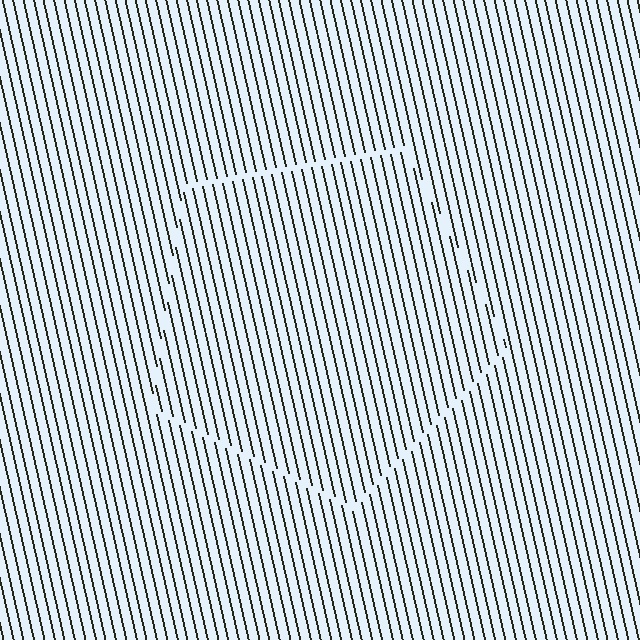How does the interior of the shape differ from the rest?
The interior of the shape contains the same grating, shifted by half a period — the contour is defined by the phase discontinuity where line-ends from the inner and outer gratings abut.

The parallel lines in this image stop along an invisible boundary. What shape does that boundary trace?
An illusory pentagon. The interior of the shape contains the same grating, shifted by half a period — the contour is defined by the phase discontinuity where line-ends from the inner and outer gratings abut.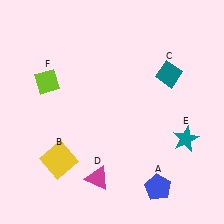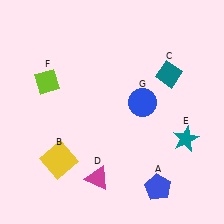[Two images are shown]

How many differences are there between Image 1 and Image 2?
There is 1 difference between the two images.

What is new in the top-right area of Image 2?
A blue circle (G) was added in the top-right area of Image 2.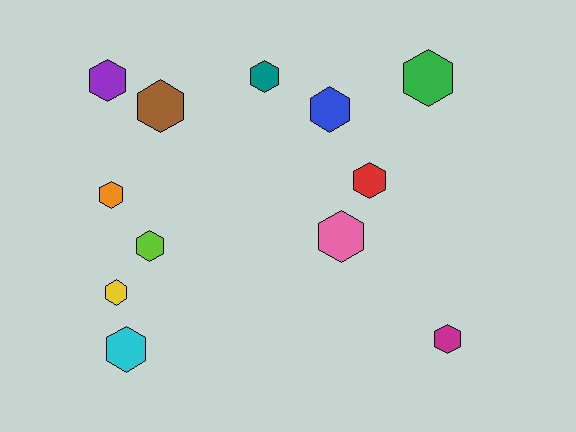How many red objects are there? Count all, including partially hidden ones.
There is 1 red object.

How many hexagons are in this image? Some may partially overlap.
There are 12 hexagons.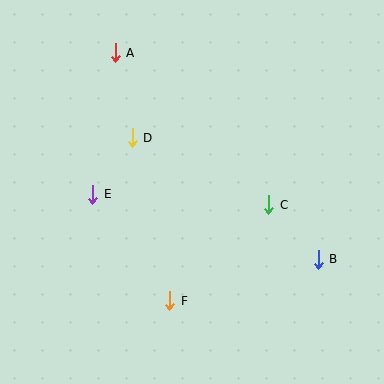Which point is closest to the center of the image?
Point C at (269, 205) is closest to the center.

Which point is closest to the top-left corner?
Point A is closest to the top-left corner.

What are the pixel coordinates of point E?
Point E is at (93, 194).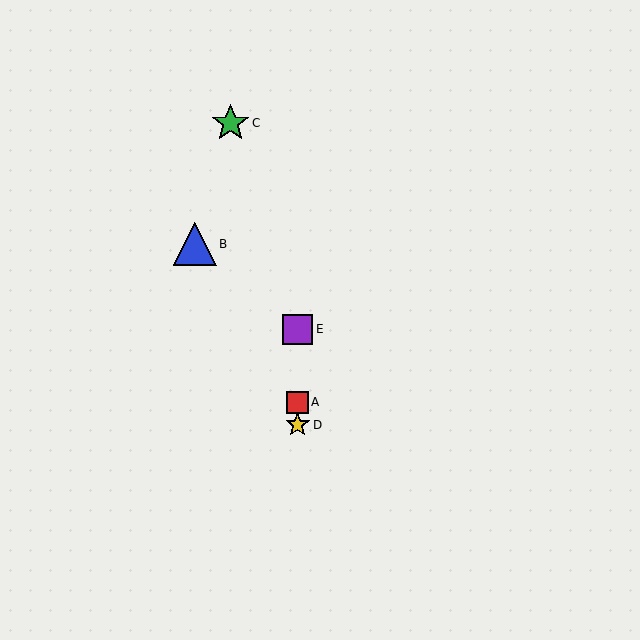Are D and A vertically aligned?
Yes, both are at x≈298.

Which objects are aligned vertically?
Objects A, D, E are aligned vertically.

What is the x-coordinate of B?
Object B is at x≈195.